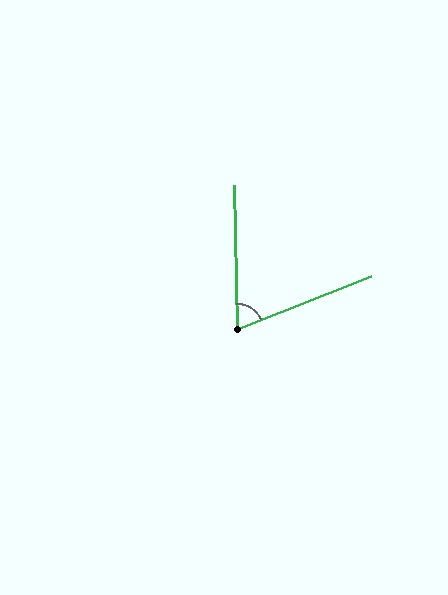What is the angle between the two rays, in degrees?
Approximately 70 degrees.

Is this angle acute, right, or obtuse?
It is acute.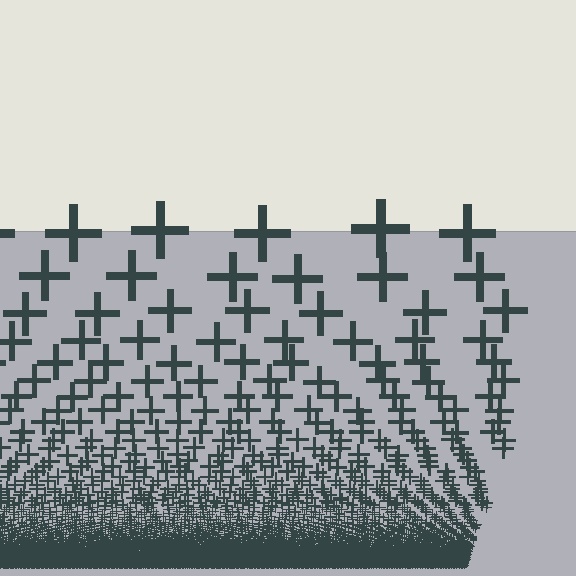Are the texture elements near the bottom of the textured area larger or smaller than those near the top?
Smaller. The gradient is inverted — elements near the bottom are smaller and denser.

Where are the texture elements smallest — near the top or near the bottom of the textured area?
Near the bottom.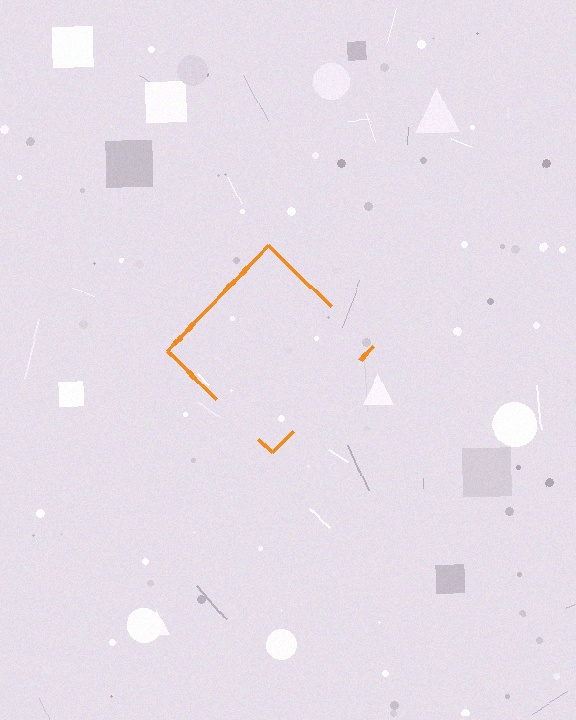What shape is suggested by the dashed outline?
The dashed outline suggests a diamond.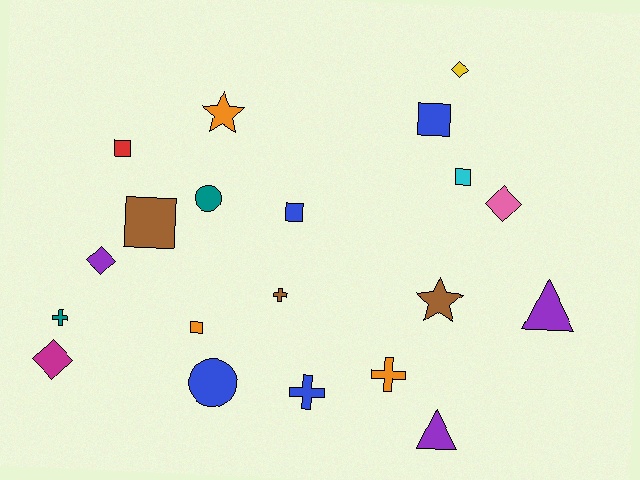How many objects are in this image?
There are 20 objects.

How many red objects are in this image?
There is 1 red object.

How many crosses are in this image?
There are 4 crosses.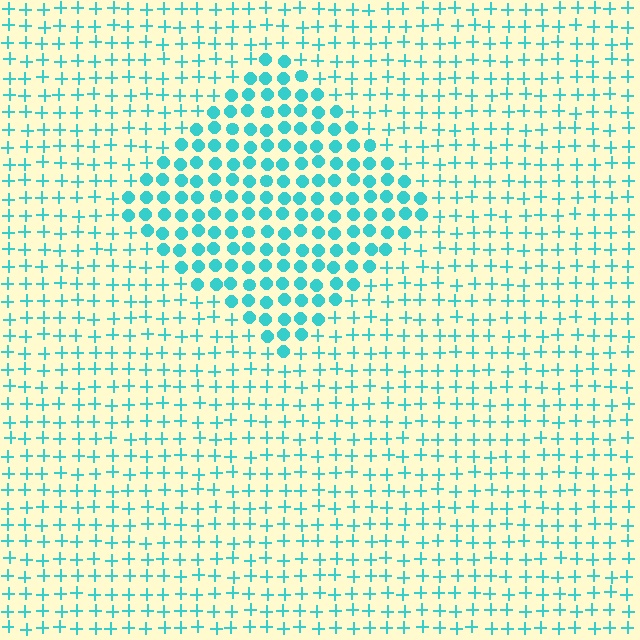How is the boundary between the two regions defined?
The boundary is defined by a change in element shape: circles inside vs. plus signs outside. All elements share the same color and spacing.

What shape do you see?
I see a diamond.